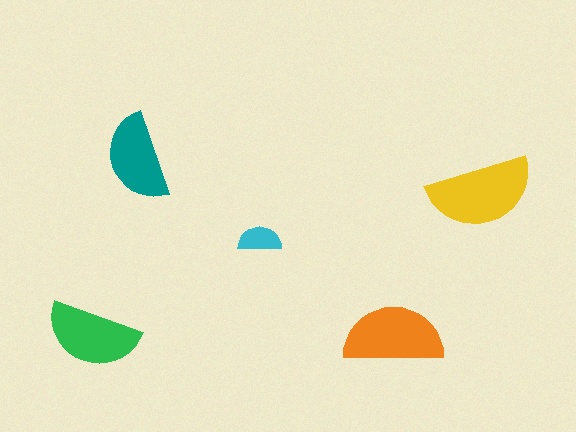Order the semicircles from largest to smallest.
the yellow one, the orange one, the green one, the teal one, the cyan one.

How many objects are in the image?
There are 5 objects in the image.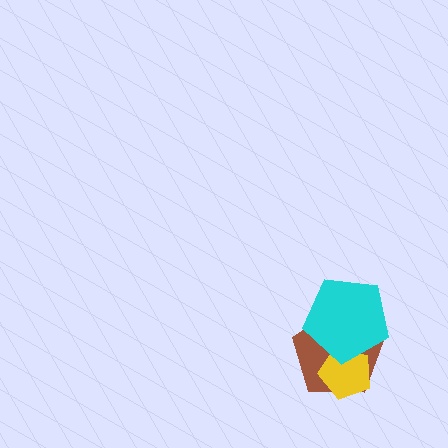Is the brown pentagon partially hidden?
Yes, it is partially covered by another shape.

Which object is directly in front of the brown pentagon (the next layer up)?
The yellow pentagon is directly in front of the brown pentagon.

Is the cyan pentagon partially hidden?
No, no other shape covers it.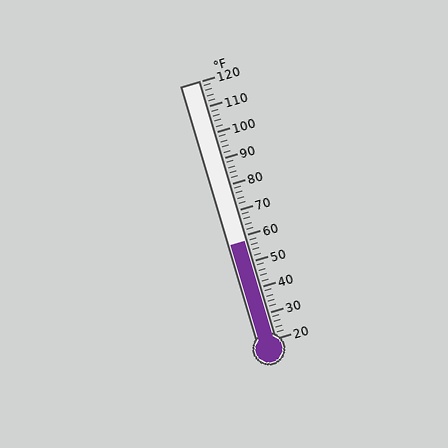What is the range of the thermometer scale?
The thermometer scale ranges from 20°F to 120°F.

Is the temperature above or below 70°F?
The temperature is below 70°F.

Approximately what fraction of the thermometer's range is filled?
The thermometer is filled to approximately 40% of its range.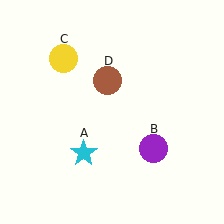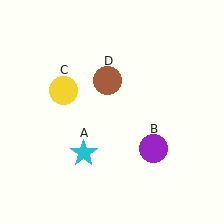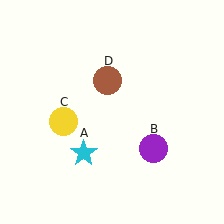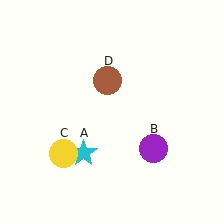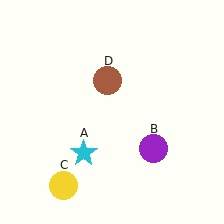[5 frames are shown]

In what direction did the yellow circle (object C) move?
The yellow circle (object C) moved down.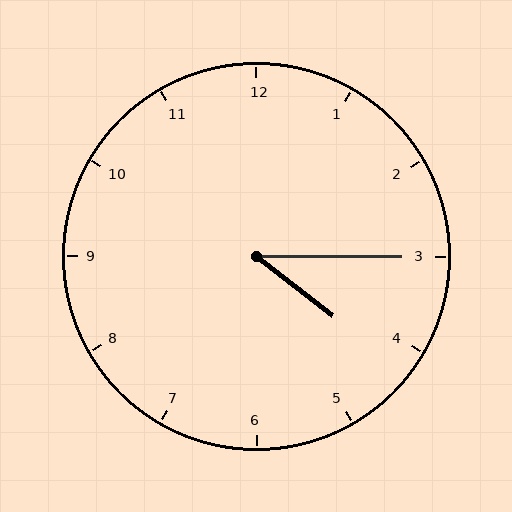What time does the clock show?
4:15.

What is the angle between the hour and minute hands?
Approximately 38 degrees.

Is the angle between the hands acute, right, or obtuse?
It is acute.